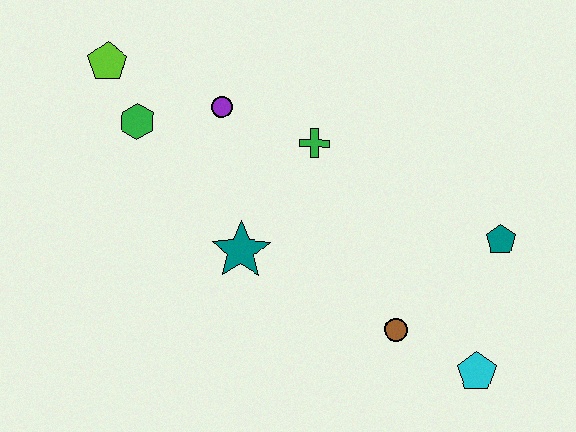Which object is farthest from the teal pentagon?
The lime pentagon is farthest from the teal pentagon.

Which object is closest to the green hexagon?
The lime pentagon is closest to the green hexagon.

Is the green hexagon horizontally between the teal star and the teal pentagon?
No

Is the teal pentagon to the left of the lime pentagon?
No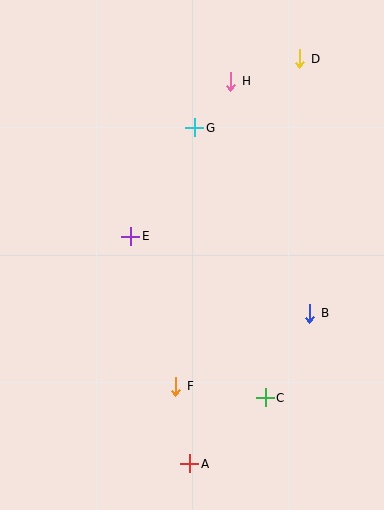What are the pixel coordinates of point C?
Point C is at (265, 398).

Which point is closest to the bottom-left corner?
Point A is closest to the bottom-left corner.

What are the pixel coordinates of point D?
Point D is at (300, 59).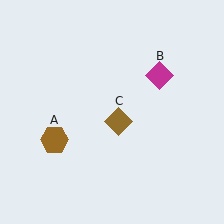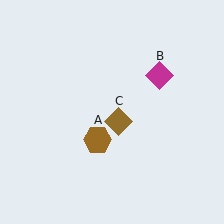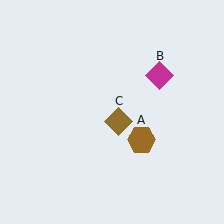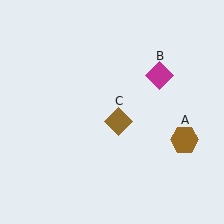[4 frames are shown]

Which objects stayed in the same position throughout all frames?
Magenta diamond (object B) and brown diamond (object C) remained stationary.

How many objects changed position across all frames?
1 object changed position: brown hexagon (object A).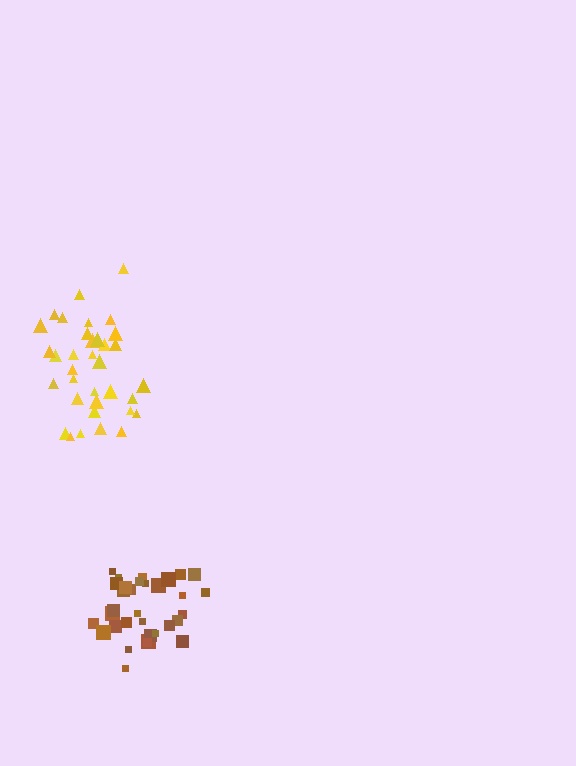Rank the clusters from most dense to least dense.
brown, yellow.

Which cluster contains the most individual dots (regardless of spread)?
Yellow (35).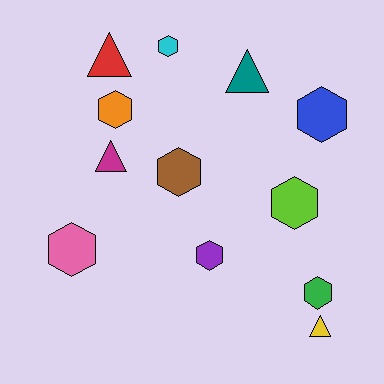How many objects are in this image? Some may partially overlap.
There are 12 objects.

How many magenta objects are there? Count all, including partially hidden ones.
There is 1 magenta object.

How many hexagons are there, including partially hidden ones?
There are 8 hexagons.